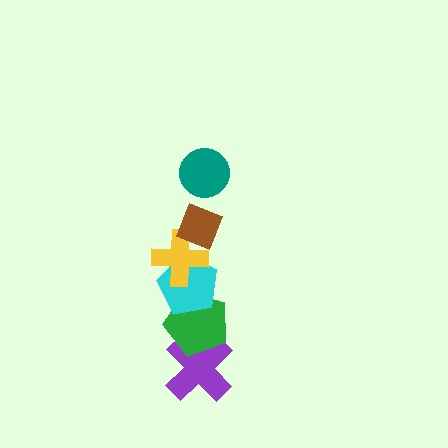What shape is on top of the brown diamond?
The teal circle is on top of the brown diamond.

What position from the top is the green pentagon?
The green pentagon is 5th from the top.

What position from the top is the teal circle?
The teal circle is 1st from the top.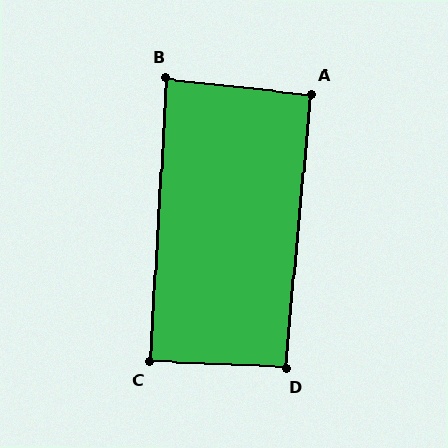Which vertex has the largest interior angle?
D, at approximately 93 degrees.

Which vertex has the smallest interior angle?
B, at approximately 87 degrees.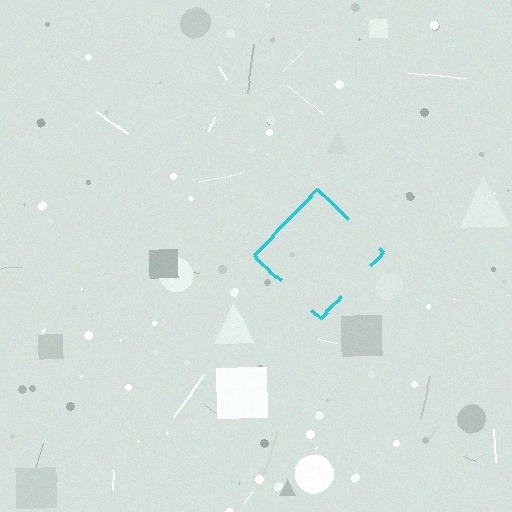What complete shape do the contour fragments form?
The contour fragments form a diamond.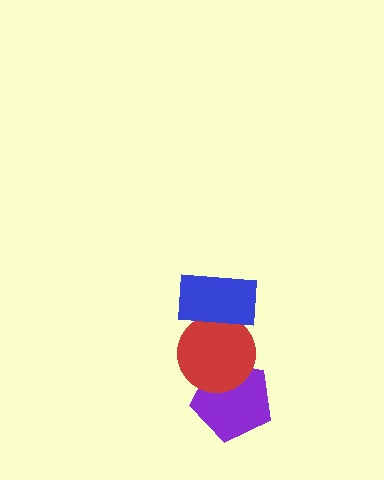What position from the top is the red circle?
The red circle is 2nd from the top.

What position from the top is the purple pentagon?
The purple pentagon is 3rd from the top.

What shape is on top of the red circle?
The blue rectangle is on top of the red circle.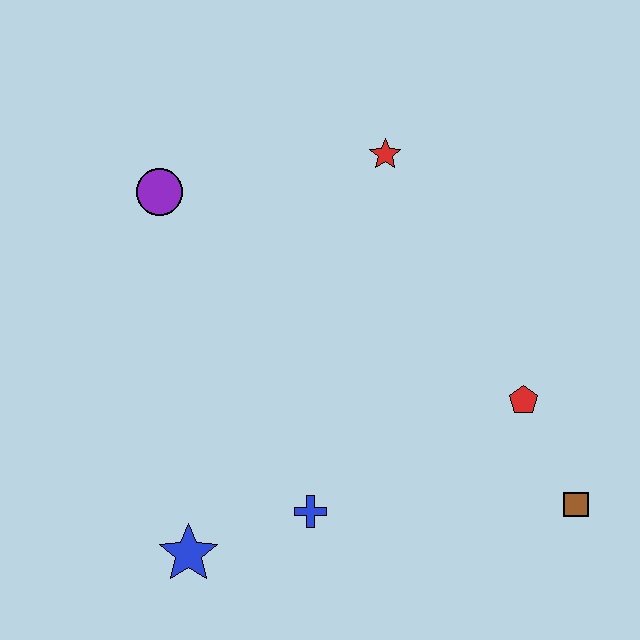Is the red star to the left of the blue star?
No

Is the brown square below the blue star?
No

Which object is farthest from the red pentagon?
The purple circle is farthest from the red pentagon.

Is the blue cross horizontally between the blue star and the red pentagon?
Yes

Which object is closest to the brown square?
The red pentagon is closest to the brown square.